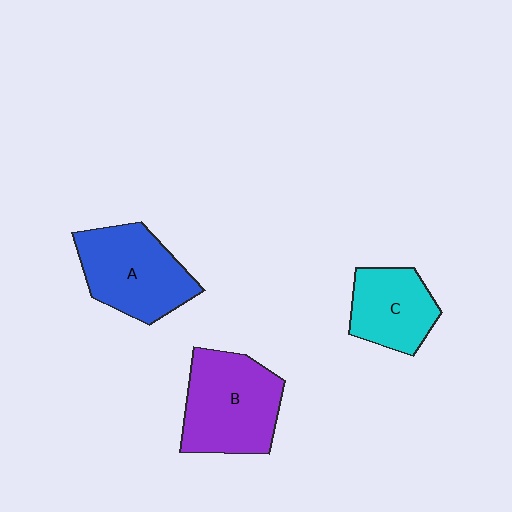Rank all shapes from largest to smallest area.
From largest to smallest: B (purple), A (blue), C (cyan).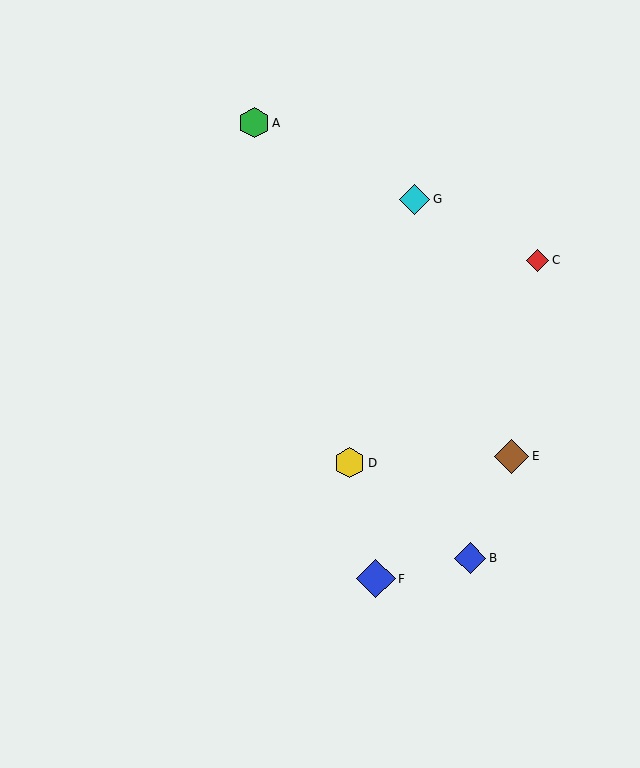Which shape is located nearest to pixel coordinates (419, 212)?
The cyan diamond (labeled G) at (415, 199) is nearest to that location.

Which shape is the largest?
The blue diamond (labeled F) is the largest.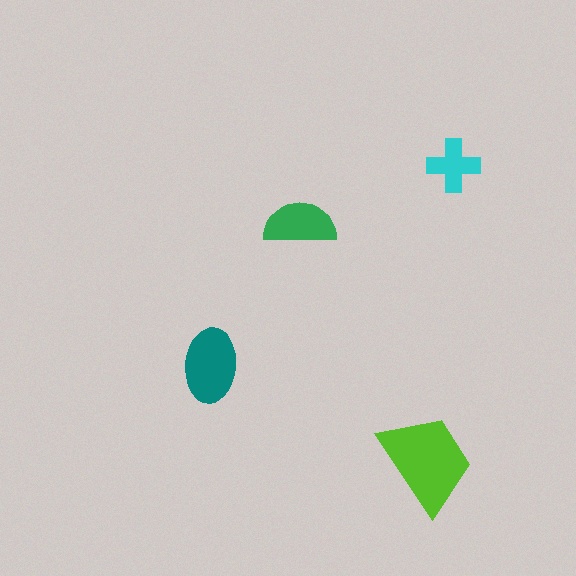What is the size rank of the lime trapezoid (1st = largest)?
1st.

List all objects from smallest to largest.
The cyan cross, the green semicircle, the teal ellipse, the lime trapezoid.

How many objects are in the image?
There are 4 objects in the image.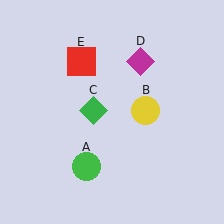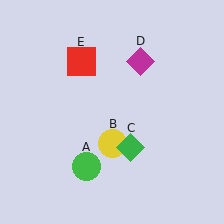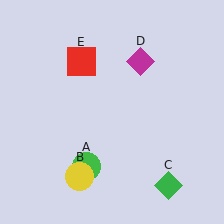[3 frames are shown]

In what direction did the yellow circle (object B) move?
The yellow circle (object B) moved down and to the left.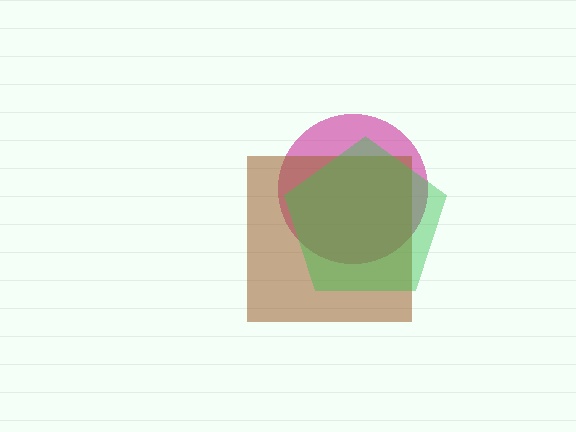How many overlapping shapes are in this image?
There are 3 overlapping shapes in the image.